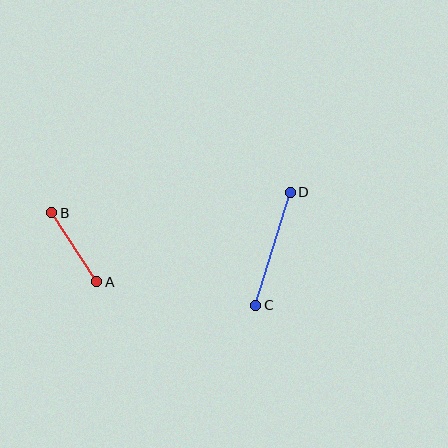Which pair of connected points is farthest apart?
Points C and D are farthest apart.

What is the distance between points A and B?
The distance is approximately 82 pixels.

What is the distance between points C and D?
The distance is approximately 118 pixels.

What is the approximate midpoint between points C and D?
The midpoint is at approximately (273, 249) pixels.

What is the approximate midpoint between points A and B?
The midpoint is at approximately (74, 247) pixels.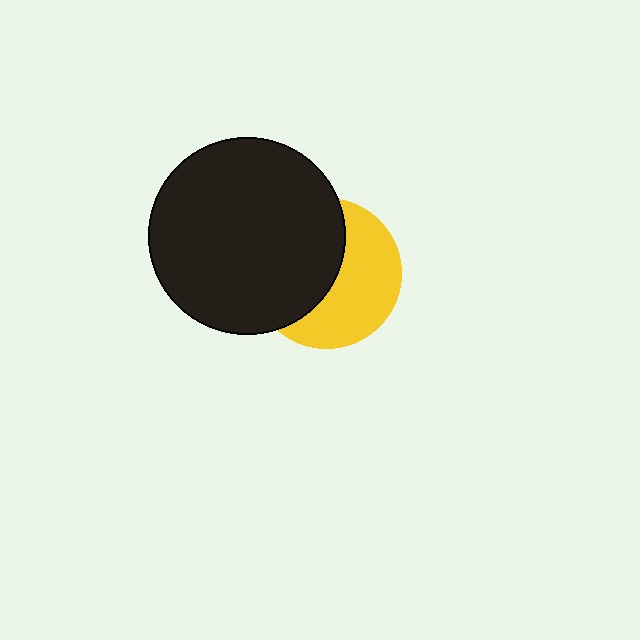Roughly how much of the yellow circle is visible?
About half of it is visible (roughly 50%).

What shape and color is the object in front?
The object in front is a black circle.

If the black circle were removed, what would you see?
You would see the complete yellow circle.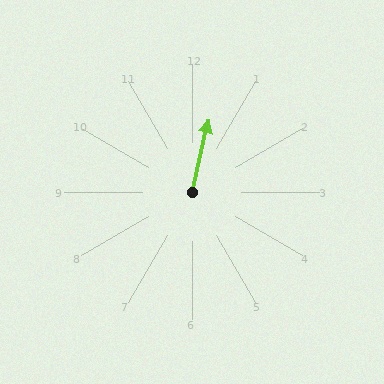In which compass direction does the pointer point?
North.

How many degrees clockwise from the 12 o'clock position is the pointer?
Approximately 13 degrees.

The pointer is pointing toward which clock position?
Roughly 12 o'clock.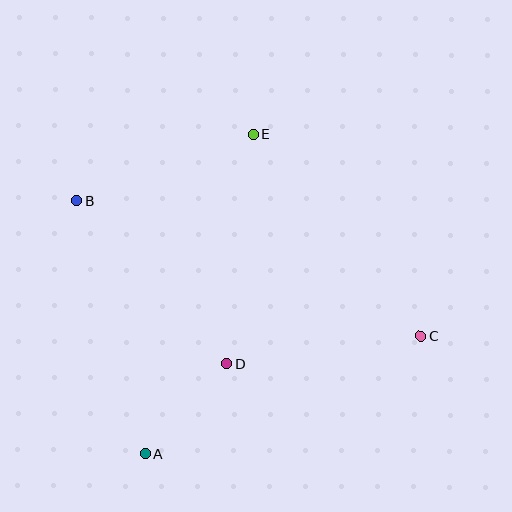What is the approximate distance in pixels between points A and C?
The distance between A and C is approximately 299 pixels.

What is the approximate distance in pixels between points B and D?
The distance between B and D is approximately 220 pixels.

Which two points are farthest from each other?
Points B and C are farthest from each other.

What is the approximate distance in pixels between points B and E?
The distance between B and E is approximately 189 pixels.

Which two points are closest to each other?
Points A and D are closest to each other.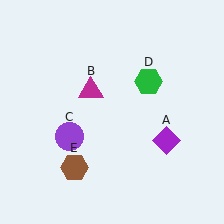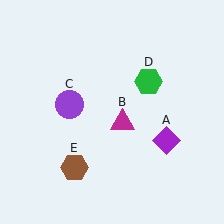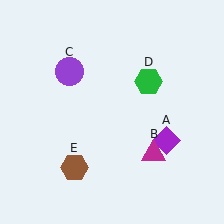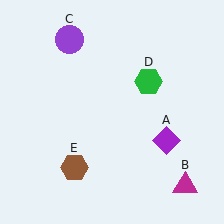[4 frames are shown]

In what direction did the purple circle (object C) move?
The purple circle (object C) moved up.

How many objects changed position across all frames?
2 objects changed position: magenta triangle (object B), purple circle (object C).